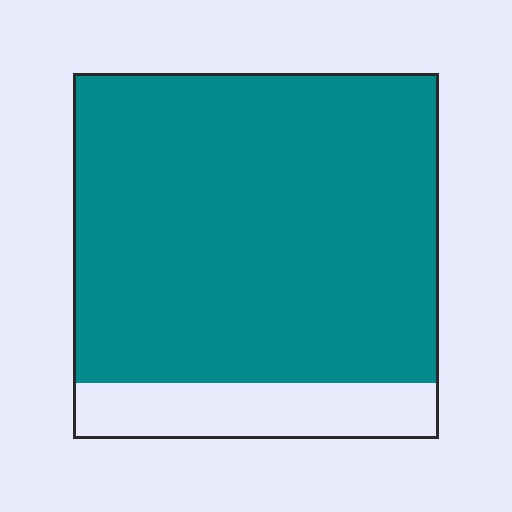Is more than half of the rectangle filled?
Yes.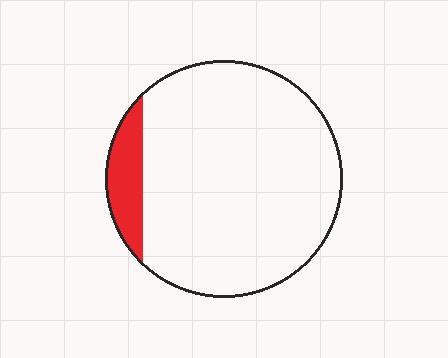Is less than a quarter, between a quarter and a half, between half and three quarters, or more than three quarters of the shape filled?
Less than a quarter.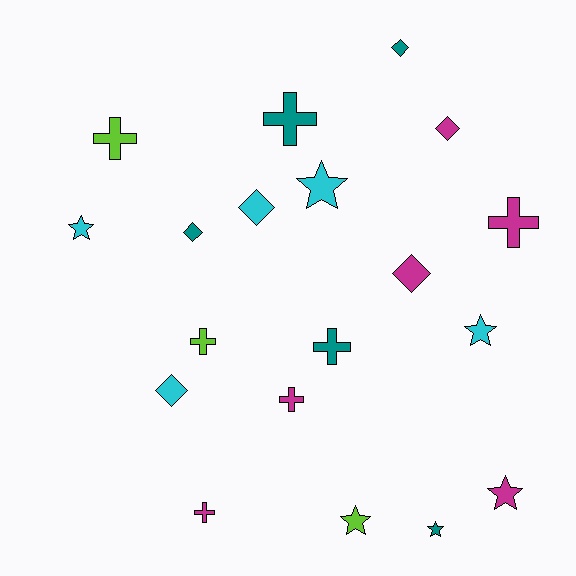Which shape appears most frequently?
Cross, with 7 objects.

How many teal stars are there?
There is 1 teal star.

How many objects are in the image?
There are 19 objects.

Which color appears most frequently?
Magenta, with 6 objects.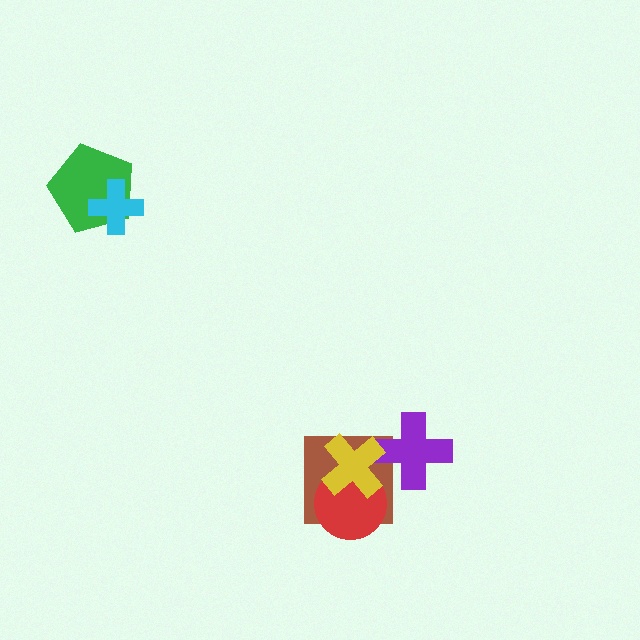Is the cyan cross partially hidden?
No, no other shape covers it.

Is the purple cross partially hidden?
Yes, it is partially covered by another shape.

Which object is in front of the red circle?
The yellow cross is in front of the red circle.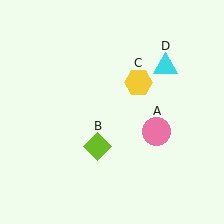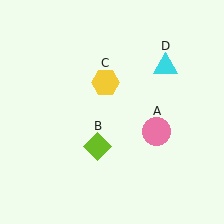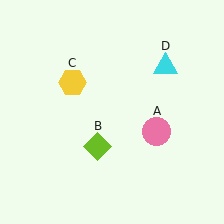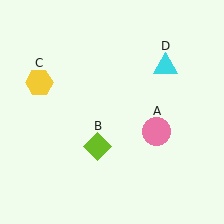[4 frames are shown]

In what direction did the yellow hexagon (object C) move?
The yellow hexagon (object C) moved left.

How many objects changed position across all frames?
1 object changed position: yellow hexagon (object C).